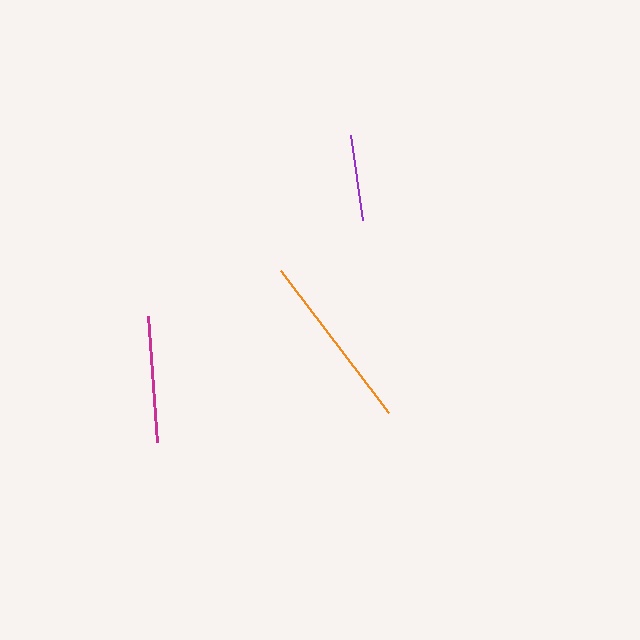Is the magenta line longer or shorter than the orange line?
The orange line is longer than the magenta line.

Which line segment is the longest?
The orange line is the longest at approximately 178 pixels.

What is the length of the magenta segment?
The magenta segment is approximately 126 pixels long.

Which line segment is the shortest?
The purple line is the shortest at approximately 86 pixels.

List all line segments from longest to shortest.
From longest to shortest: orange, magenta, purple.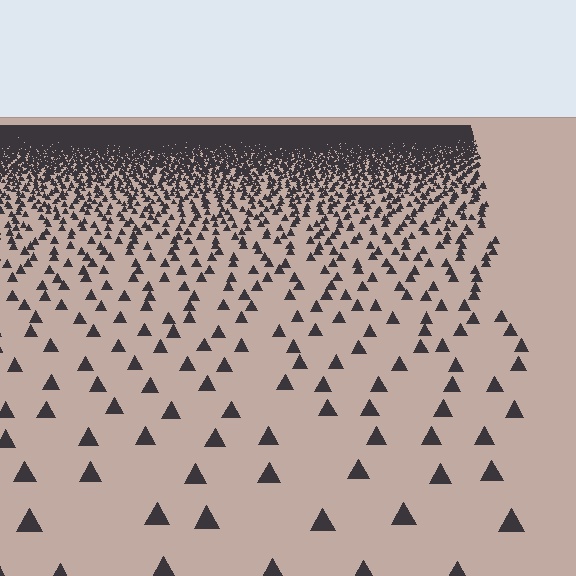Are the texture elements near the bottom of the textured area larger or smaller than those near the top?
Larger. Near the bottom, elements are closer to the viewer and appear at a bigger on-screen size.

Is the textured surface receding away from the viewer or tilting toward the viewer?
The surface is receding away from the viewer. Texture elements get smaller and denser toward the top.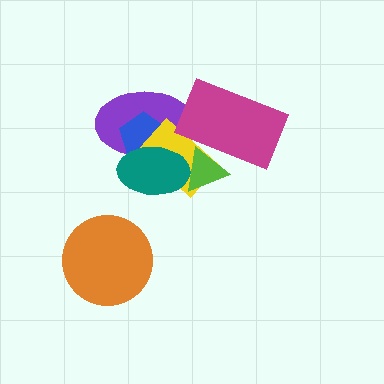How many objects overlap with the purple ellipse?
4 objects overlap with the purple ellipse.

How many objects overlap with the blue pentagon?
3 objects overlap with the blue pentagon.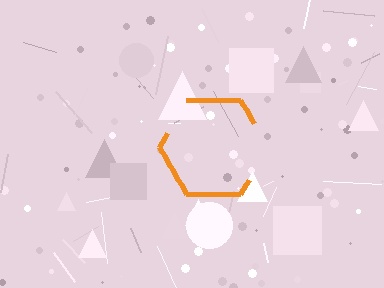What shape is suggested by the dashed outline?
The dashed outline suggests a hexagon.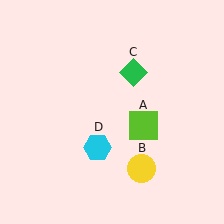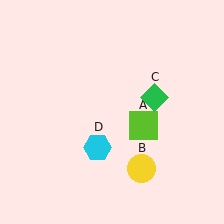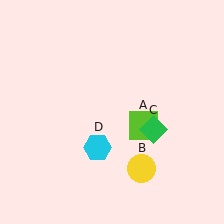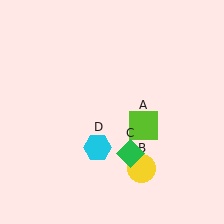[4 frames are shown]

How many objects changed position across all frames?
1 object changed position: green diamond (object C).